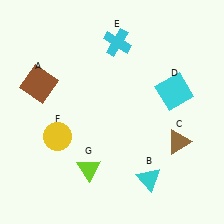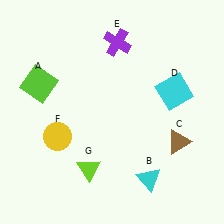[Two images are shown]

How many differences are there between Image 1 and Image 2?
There are 2 differences between the two images.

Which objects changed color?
A changed from brown to lime. E changed from cyan to purple.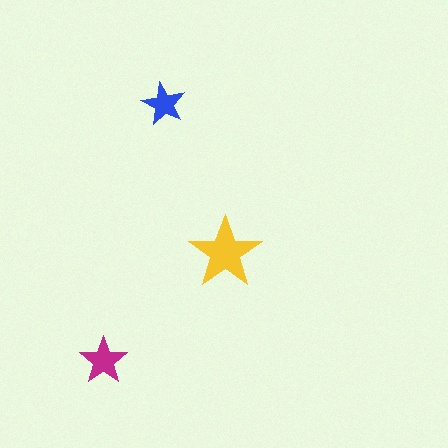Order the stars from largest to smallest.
the yellow one, the magenta one, the blue one.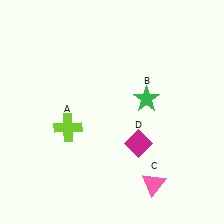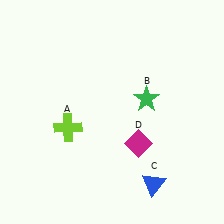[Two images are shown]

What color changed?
The triangle (C) changed from pink in Image 1 to blue in Image 2.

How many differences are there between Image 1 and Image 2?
There is 1 difference between the two images.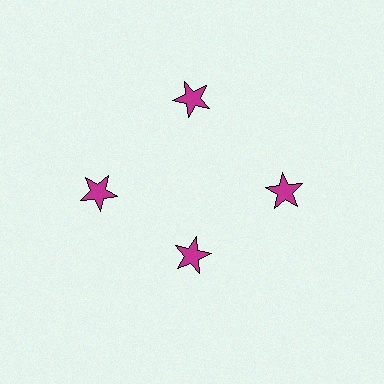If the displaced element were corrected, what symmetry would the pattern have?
It would have 4-fold rotational symmetry — the pattern would map onto itself every 90 degrees.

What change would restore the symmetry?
The symmetry would be restored by moving it outward, back onto the ring so that all 4 stars sit at equal angles and equal distance from the center.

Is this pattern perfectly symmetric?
No. The 4 magenta stars are arranged in a ring, but one element near the 6 o'clock position is pulled inward toward the center, breaking the 4-fold rotational symmetry.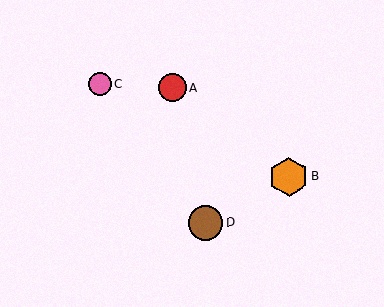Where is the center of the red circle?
The center of the red circle is at (172, 88).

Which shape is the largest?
The orange hexagon (labeled B) is the largest.